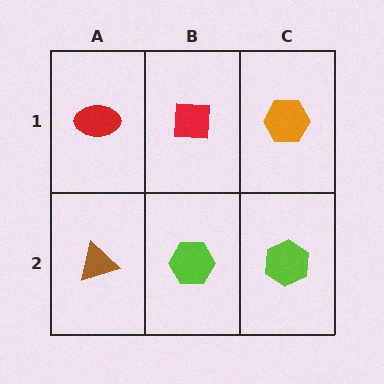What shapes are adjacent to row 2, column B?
A red square (row 1, column B), a brown triangle (row 2, column A), a lime hexagon (row 2, column C).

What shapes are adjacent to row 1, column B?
A lime hexagon (row 2, column B), a red ellipse (row 1, column A), an orange hexagon (row 1, column C).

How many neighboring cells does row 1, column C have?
2.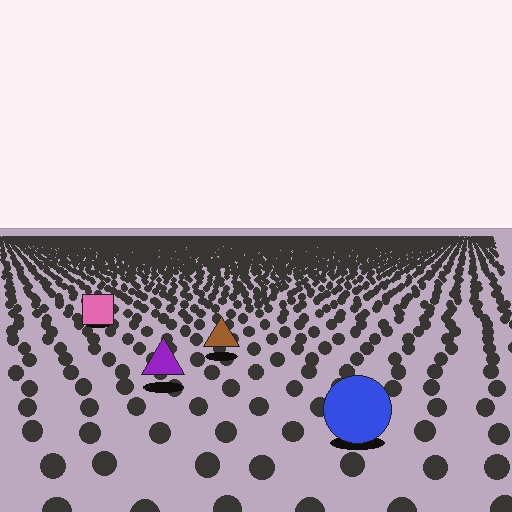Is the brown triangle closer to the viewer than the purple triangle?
No. The purple triangle is closer — you can tell from the texture gradient: the ground texture is coarser near it.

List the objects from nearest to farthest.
From nearest to farthest: the blue circle, the purple triangle, the brown triangle, the pink square.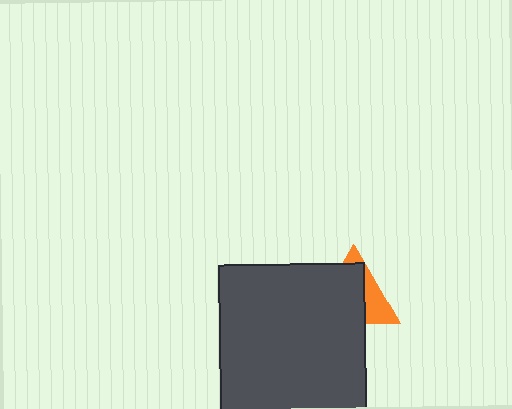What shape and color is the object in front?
The object in front is a dark gray square.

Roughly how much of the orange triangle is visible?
A small part of it is visible (roughly 35%).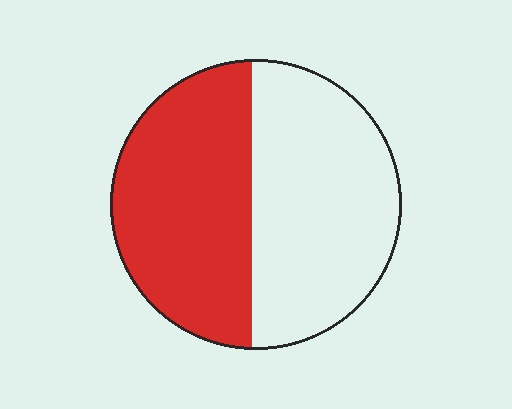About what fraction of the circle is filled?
About one half (1/2).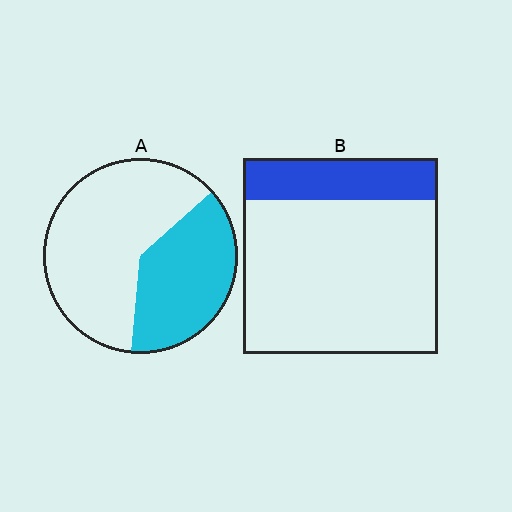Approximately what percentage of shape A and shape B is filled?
A is approximately 40% and B is approximately 20%.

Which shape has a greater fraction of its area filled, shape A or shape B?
Shape A.